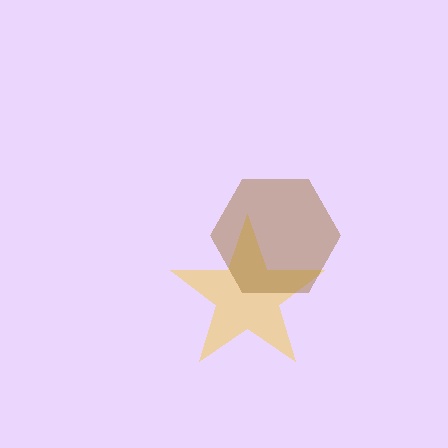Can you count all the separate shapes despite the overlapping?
Yes, there are 2 separate shapes.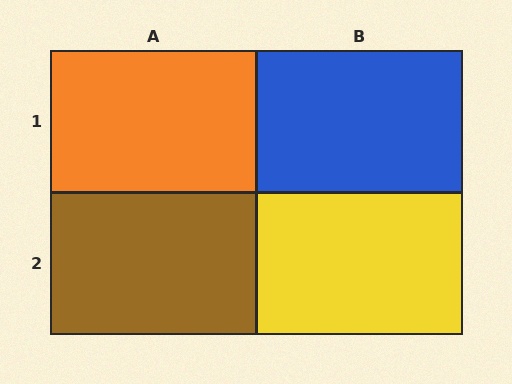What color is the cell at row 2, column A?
Brown.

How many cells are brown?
1 cell is brown.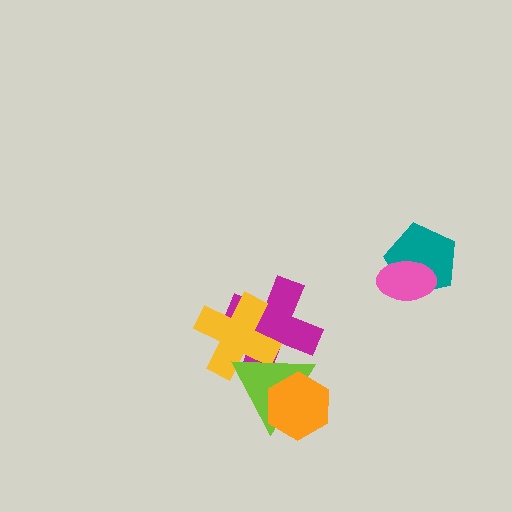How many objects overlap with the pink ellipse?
1 object overlaps with the pink ellipse.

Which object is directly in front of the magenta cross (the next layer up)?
The yellow cross is directly in front of the magenta cross.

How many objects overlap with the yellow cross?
2 objects overlap with the yellow cross.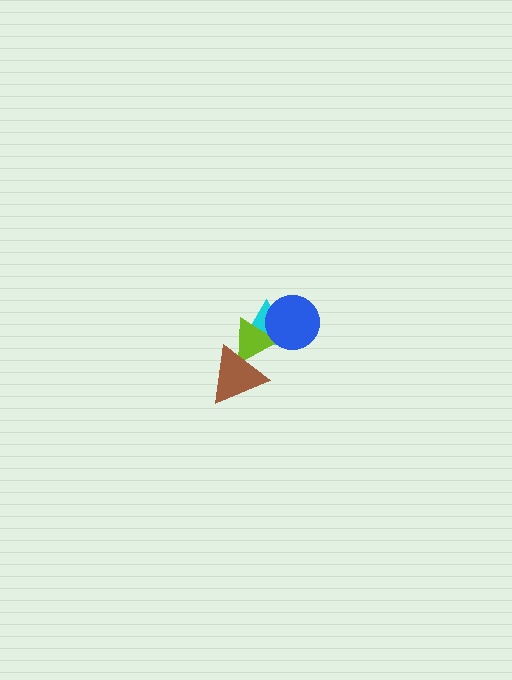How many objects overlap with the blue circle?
2 objects overlap with the blue circle.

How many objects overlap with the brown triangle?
2 objects overlap with the brown triangle.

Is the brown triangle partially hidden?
No, no other shape covers it.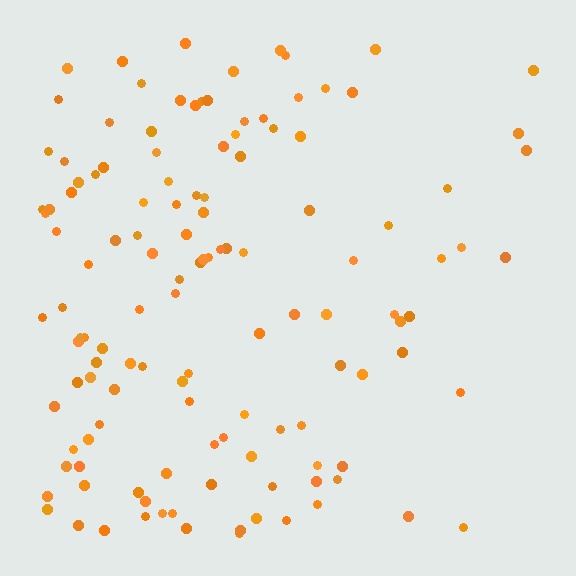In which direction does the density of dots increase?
From right to left, with the left side densest.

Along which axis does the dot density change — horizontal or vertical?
Horizontal.